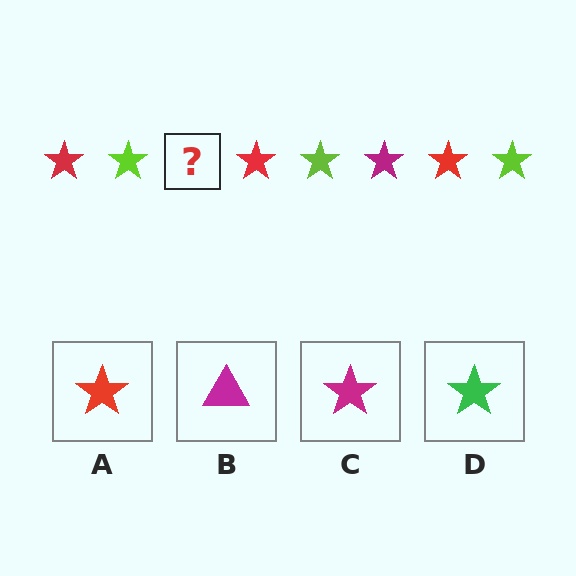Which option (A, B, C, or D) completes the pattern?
C.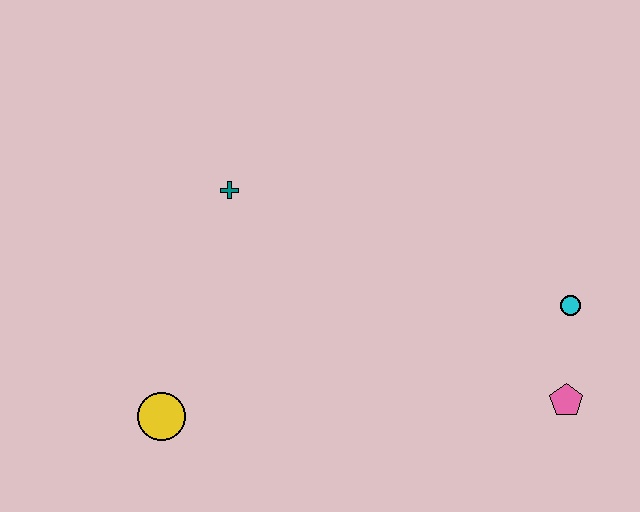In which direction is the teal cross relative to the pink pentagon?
The teal cross is to the left of the pink pentagon.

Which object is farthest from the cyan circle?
The yellow circle is farthest from the cyan circle.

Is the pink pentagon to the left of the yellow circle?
No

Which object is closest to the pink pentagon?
The cyan circle is closest to the pink pentagon.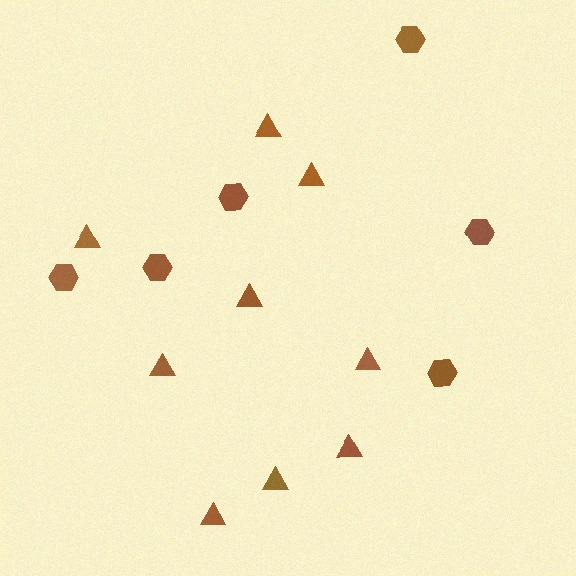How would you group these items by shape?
There are 2 groups: one group of triangles (9) and one group of hexagons (6).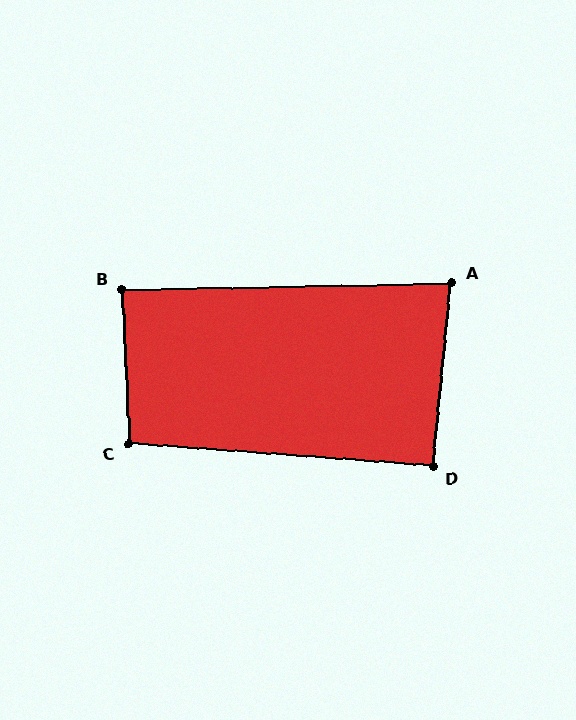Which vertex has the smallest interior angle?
A, at approximately 83 degrees.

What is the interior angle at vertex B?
Approximately 89 degrees (approximately right).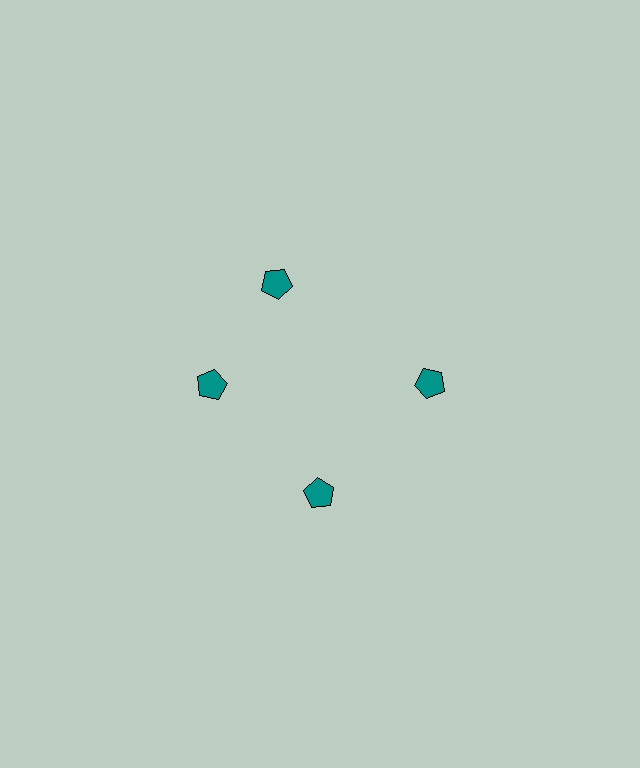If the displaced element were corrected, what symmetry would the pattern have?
It would have 4-fold rotational symmetry — the pattern would map onto itself every 90 degrees.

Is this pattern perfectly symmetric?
No. The 4 teal pentagons are arranged in a ring, but one element near the 12 o'clock position is rotated out of alignment along the ring, breaking the 4-fold rotational symmetry.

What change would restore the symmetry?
The symmetry would be restored by rotating it back into even spacing with its neighbors so that all 4 pentagons sit at equal angles and equal distance from the center.